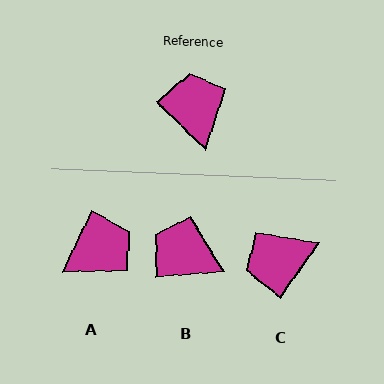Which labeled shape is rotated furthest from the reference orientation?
C, about 100 degrees away.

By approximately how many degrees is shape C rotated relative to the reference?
Approximately 100 degrees counter-clockwise.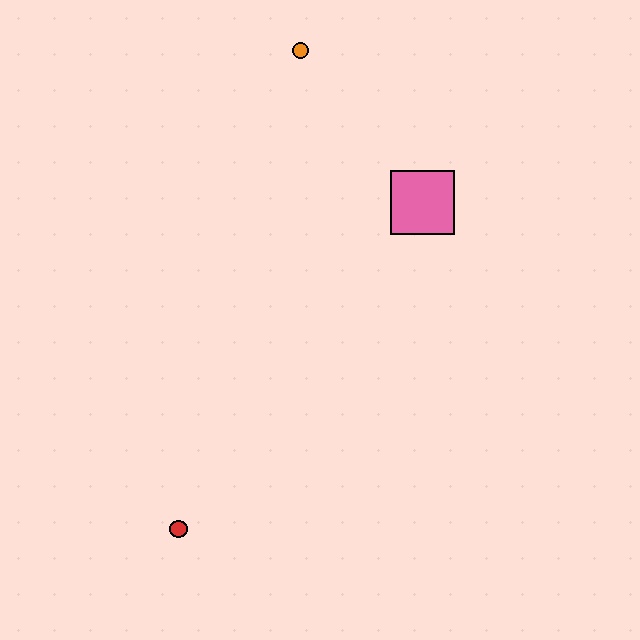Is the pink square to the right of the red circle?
Yes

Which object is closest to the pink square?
The orange circle is closest to the pink square.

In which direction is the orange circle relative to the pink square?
The orange circle is above the pink square.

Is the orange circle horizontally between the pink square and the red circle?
Yes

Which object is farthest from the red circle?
The orange circle is farthest from the red circle.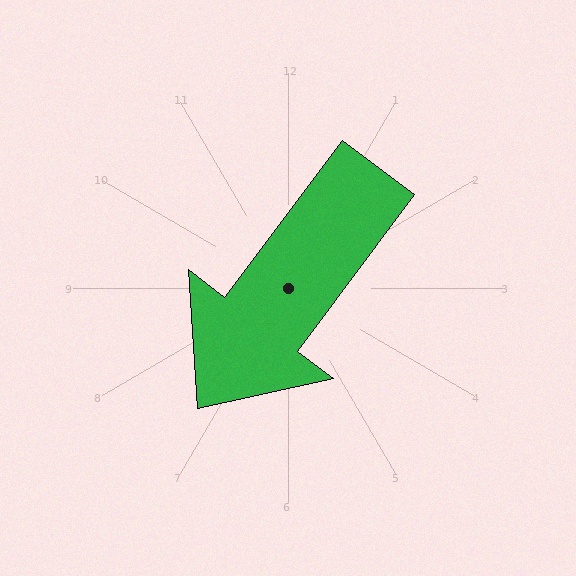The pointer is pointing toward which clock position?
Roughly 7 o'clock.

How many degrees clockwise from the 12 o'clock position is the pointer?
Approximately 217 degrees.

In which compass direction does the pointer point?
Southwest.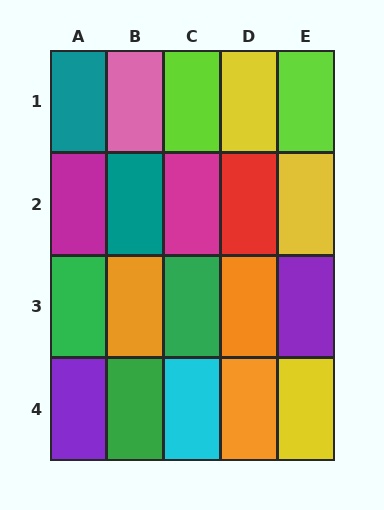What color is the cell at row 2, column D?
Red.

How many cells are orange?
3 cells are orange.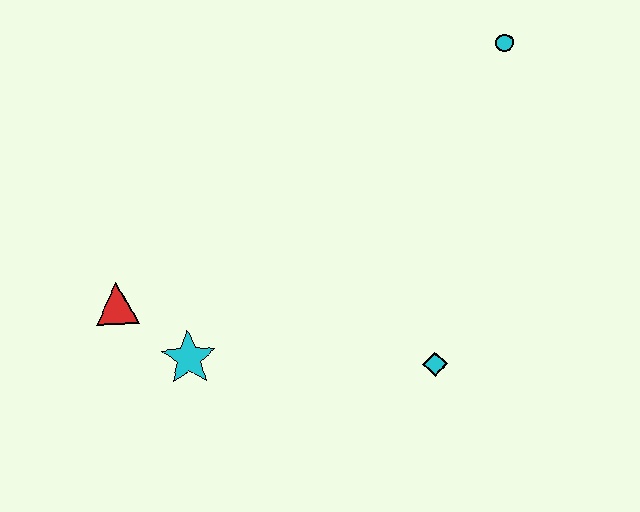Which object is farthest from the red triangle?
The cyan circle is farthest from the red triangle.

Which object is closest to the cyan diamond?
The cyan star is closest to the cyan diamond.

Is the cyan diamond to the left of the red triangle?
No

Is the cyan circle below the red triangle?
No